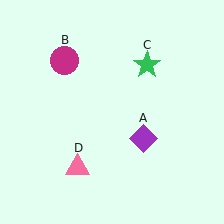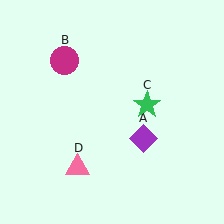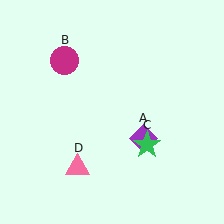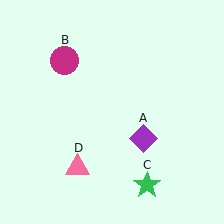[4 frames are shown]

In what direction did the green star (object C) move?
The green star (object C) moved down.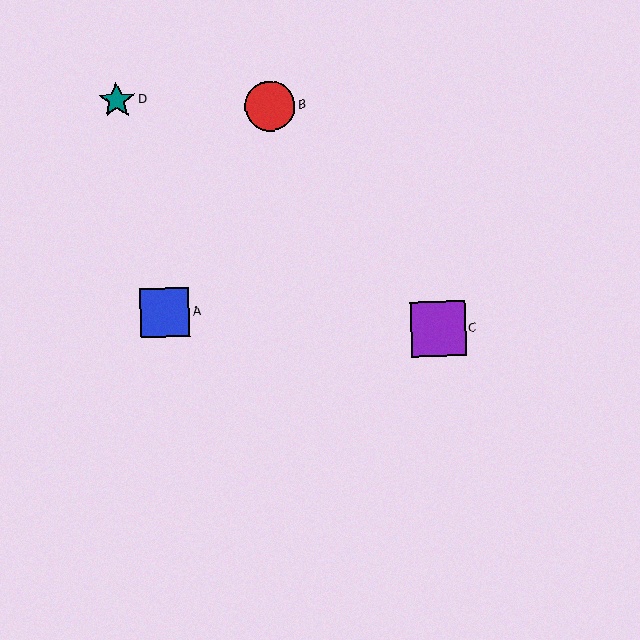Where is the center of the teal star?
The center of the teal star is at (117, 100).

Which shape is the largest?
The purple square (labeled C) is the largest.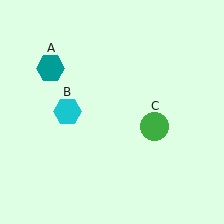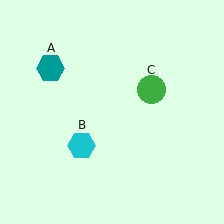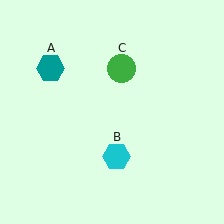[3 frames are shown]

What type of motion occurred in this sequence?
The cyan hexagon (object B), green circle (object C) rotated counterclockwise around the center of the scene.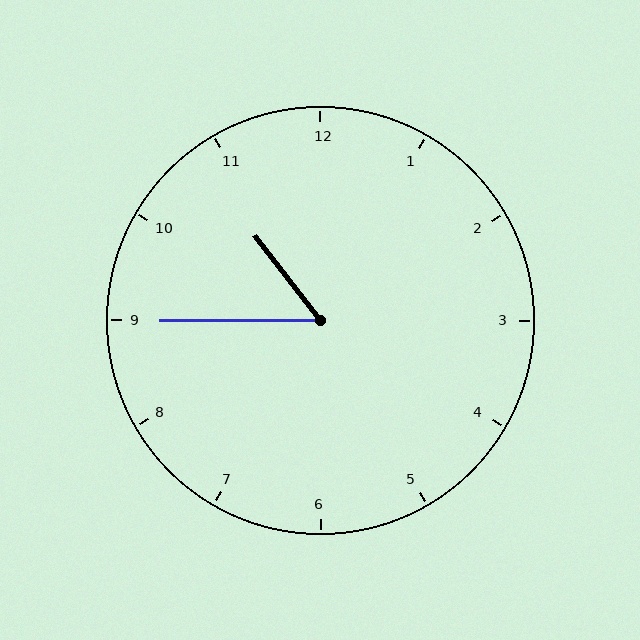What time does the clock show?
10:45.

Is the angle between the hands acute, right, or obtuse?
It is acute.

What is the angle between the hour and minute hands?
Approximately 52 degrees.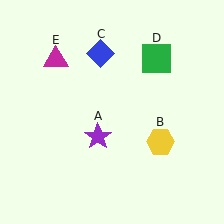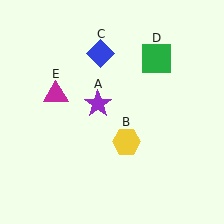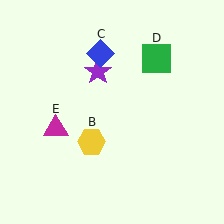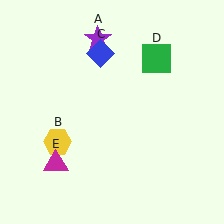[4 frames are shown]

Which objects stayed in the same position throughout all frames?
Blue diamond (object C) and green square (object D) remained stationary.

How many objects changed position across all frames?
3 objects changed position: purple star (object A), yellow hexagon (object B), magenta triangle (object E).